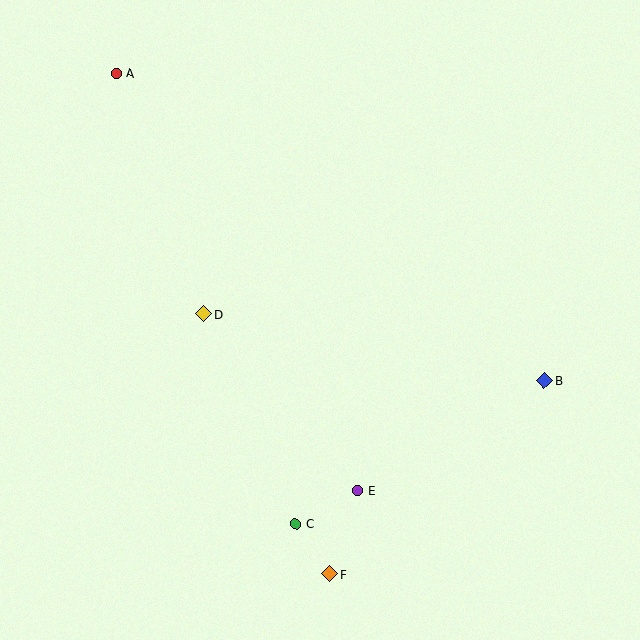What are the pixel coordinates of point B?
Point B is at (544, 381).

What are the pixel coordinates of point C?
Point C is at (296, 524).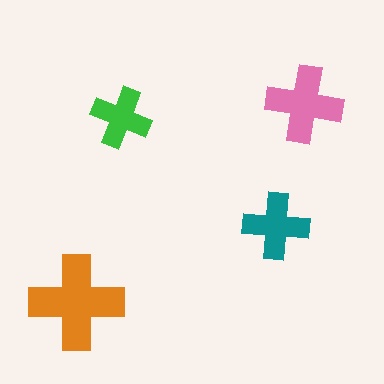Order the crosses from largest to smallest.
the orange one, the pink one, the teal one, the green one.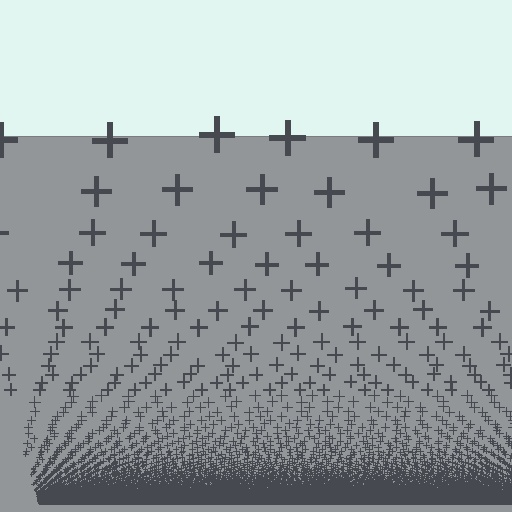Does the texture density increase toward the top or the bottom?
Density increases toward the bottom.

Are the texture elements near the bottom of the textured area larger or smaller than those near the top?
Smaller. The gradient is inverted — elements near the bottom are smaller and denser.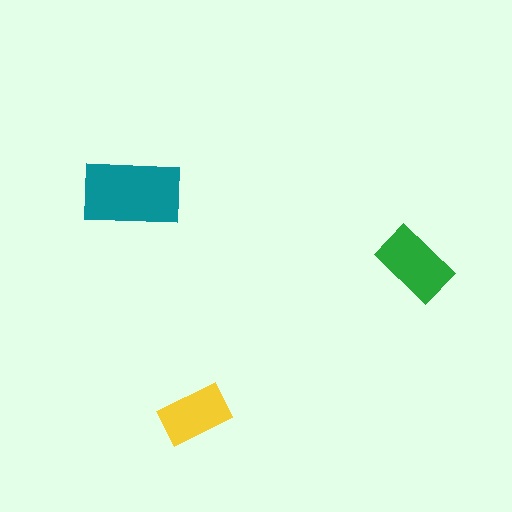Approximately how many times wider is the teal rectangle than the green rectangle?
About 1.5 times wider.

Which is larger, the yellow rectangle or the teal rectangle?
The teal one.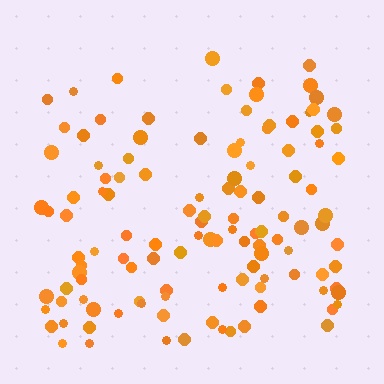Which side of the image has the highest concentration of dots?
The bottom.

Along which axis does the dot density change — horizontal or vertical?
Vertical.